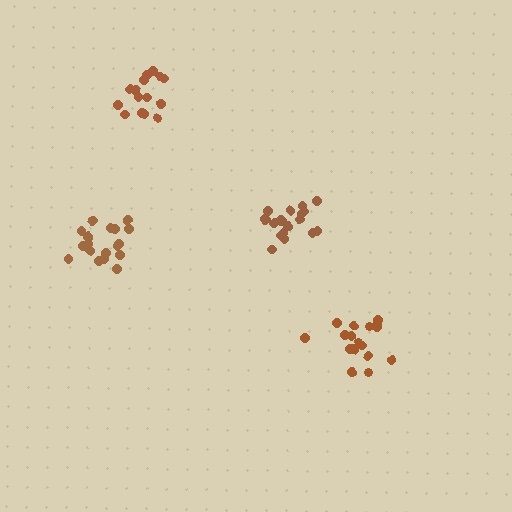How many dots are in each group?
Group 1: 19 dots, Group 2: 17 dots, Group 3: 15 dots, Group 4: 19 dots (70 total).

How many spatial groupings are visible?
There are 4 spatial groupings.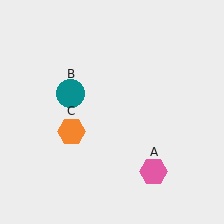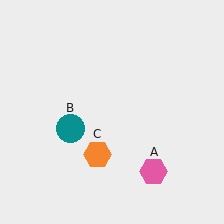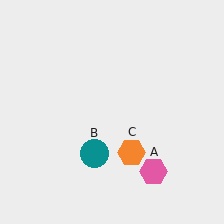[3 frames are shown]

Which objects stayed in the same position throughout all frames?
Pink hexagon (object A) remained stationary.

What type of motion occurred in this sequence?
The teal circle (object B), orange hexagon (object C) rotated counterclockwise around the center of the scene.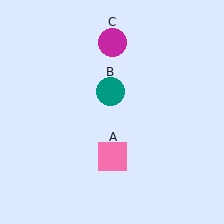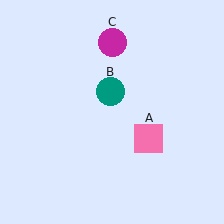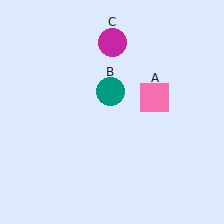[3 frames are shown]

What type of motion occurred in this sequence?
The pink square (object A) rotated counterclockwise around the center of the scene.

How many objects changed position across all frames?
1 object changed position: pink square (object A).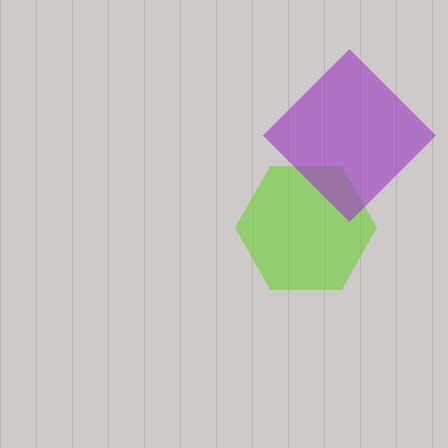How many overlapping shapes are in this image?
There are 2 overlapping shapes in the image.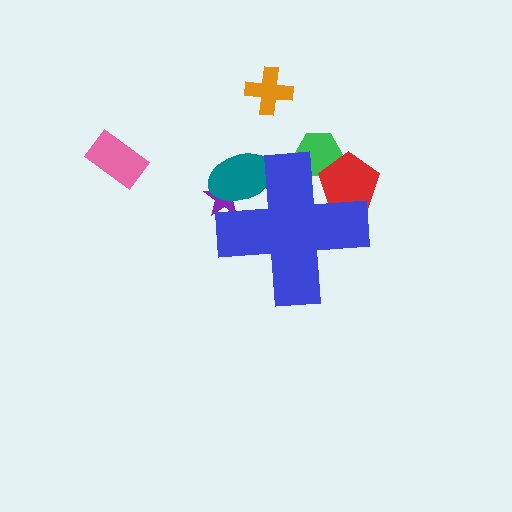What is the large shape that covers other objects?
A blue cross.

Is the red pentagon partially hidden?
Yes, the red pentagon is partially hidden behind the blue cross.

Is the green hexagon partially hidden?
Yes, the green hexagon is partially hidden behind the blue cross.